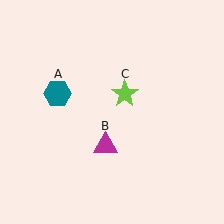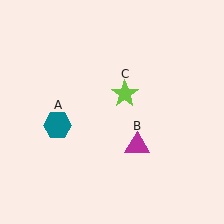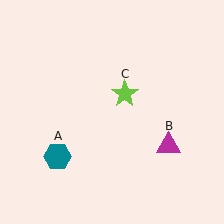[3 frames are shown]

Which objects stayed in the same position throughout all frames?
Lime star (object C) remained stationary.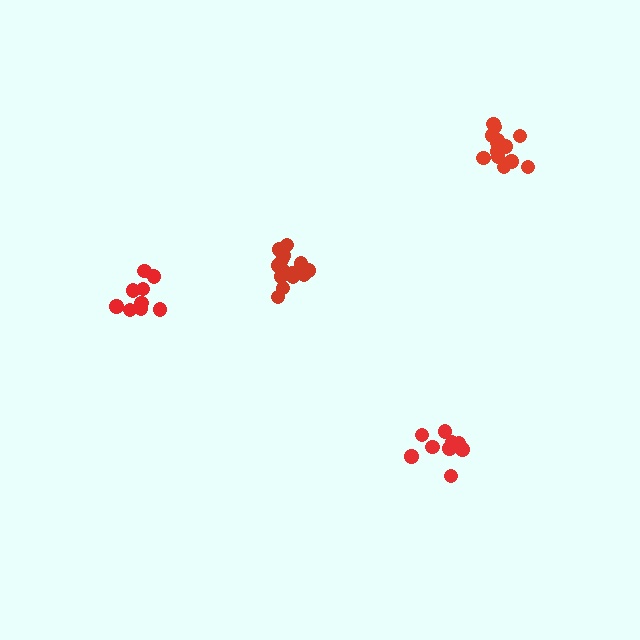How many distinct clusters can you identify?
There are 4 distinct clusters.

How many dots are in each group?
Group 1: 9 dots, Group 2: 14 dots, Group 3: 13 dots, Group 4: 9 dots (45 total).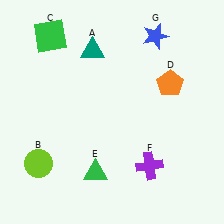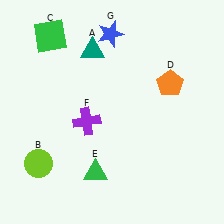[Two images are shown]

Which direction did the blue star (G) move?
The blue star (G) moved left.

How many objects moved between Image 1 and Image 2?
2 objects moved between the two images.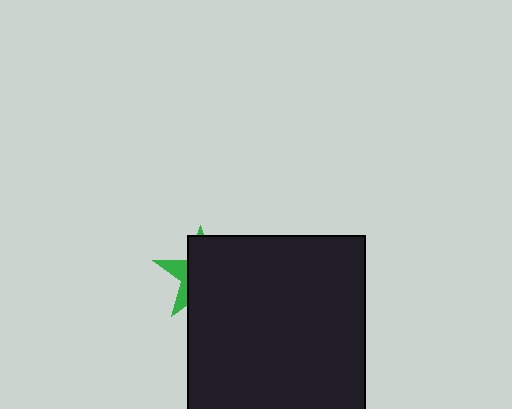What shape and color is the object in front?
The object in front is a black rectangle.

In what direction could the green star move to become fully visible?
The green star could move left. That would shift it out from behind the black rectangle entirely.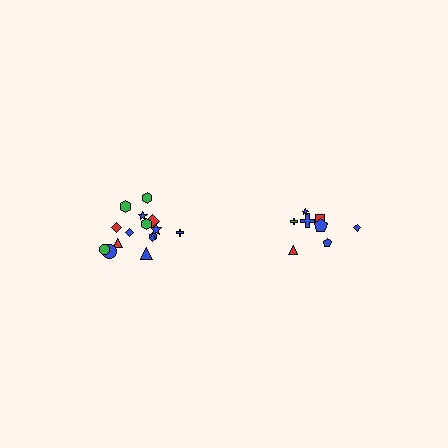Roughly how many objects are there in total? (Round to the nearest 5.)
Roughly 25 objects in total.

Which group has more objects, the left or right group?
The left group.